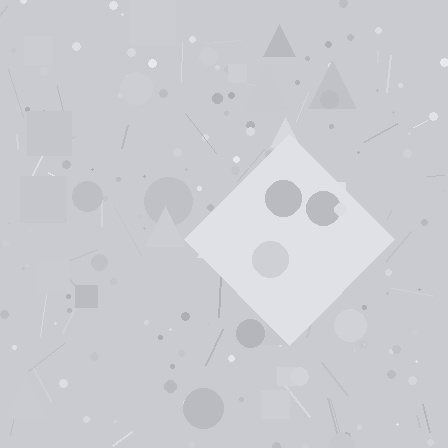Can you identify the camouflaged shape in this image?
The camouflaged shape is a diamond.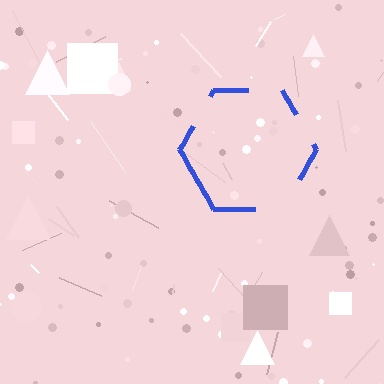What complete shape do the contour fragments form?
The contour fragments form a hexagon.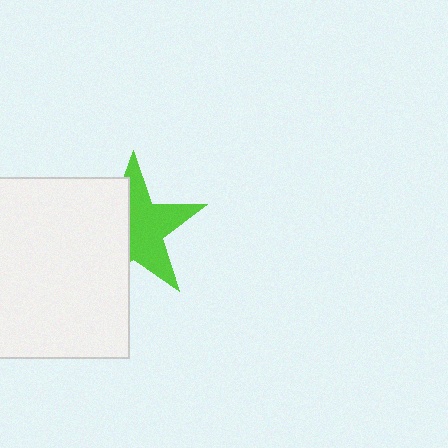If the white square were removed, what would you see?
You would see the complete lime star.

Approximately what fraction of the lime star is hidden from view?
Roughly 44% of the lime star is hidden behind the white square.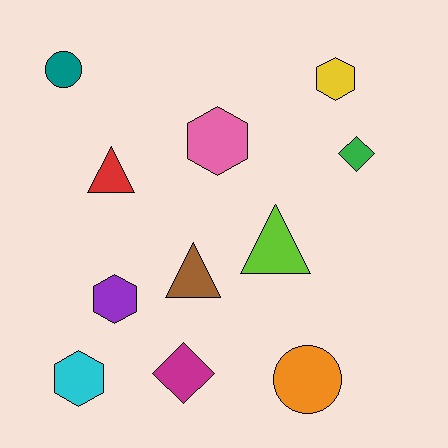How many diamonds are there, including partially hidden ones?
There are 2 diamonds.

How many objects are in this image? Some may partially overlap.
There are 11 objects.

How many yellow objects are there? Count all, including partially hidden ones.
There is 1 yellow object.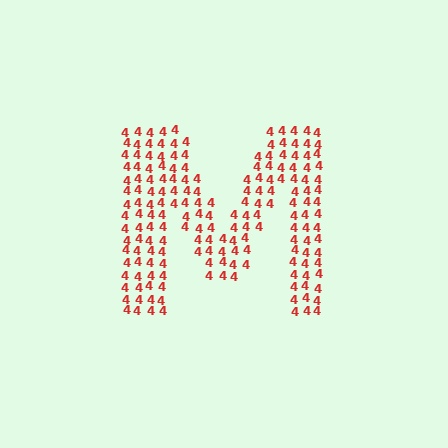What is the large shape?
The large shape is the letter M.